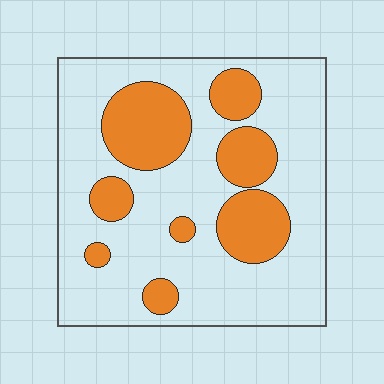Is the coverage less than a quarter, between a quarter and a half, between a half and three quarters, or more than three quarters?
Between a quarter and a half.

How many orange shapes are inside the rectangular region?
8.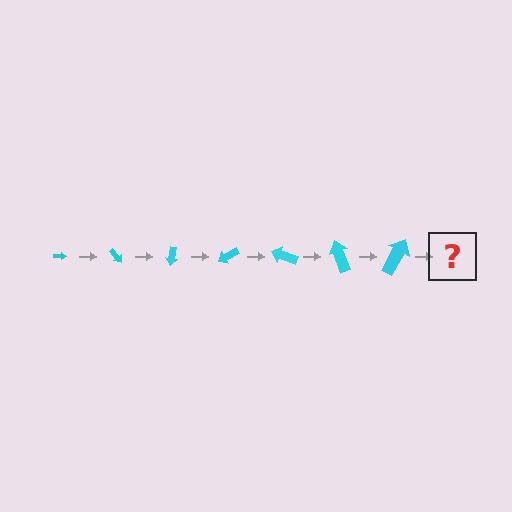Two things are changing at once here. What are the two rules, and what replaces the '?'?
The two rules are that the arrow grows larger each step and it rotates 50 degrees each step. The '?' should be an arrow, larger than the previous one and rotated 350 degrees from the start.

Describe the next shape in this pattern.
It should be an arrow, larger than the previous one and rotated 350 degrees from the start.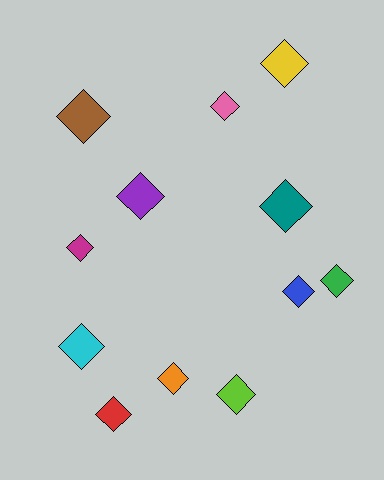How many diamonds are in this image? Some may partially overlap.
There are 12 diamonds.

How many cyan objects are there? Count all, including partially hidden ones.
There is 1 cyan object.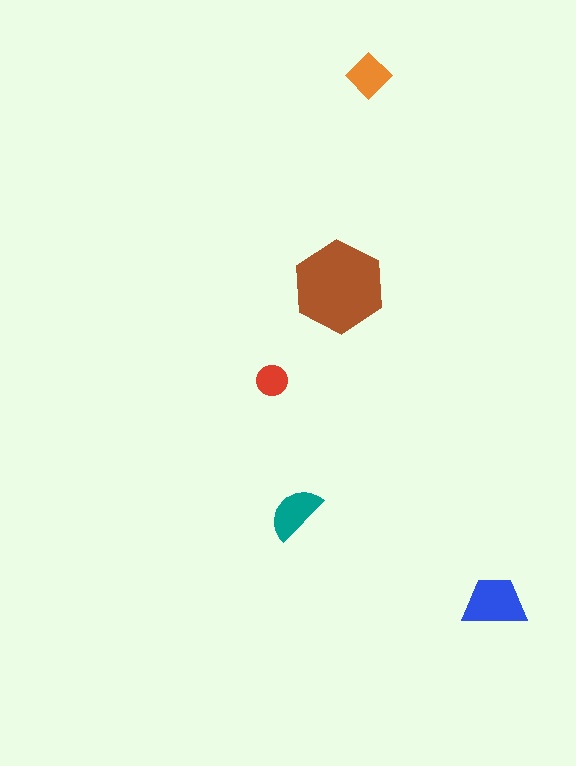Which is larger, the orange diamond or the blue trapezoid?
The blue trapezoid.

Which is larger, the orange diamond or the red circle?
The orange diamond.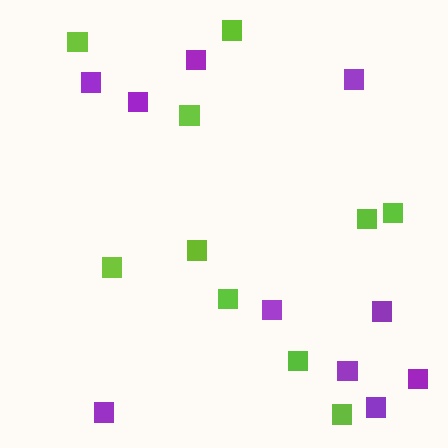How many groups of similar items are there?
There are 2 groups: one group of purple squares (10) and one group of lime squares (10).